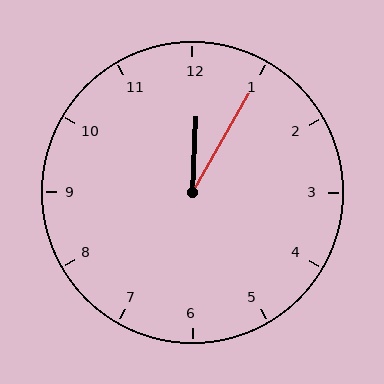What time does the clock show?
12:05.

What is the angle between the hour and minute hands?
Approximately 28 degrees.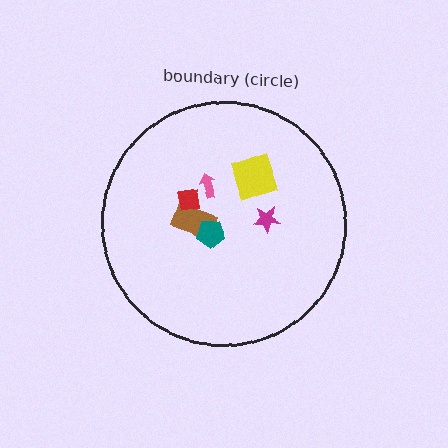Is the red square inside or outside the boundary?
Inside.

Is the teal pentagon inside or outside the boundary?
Inside.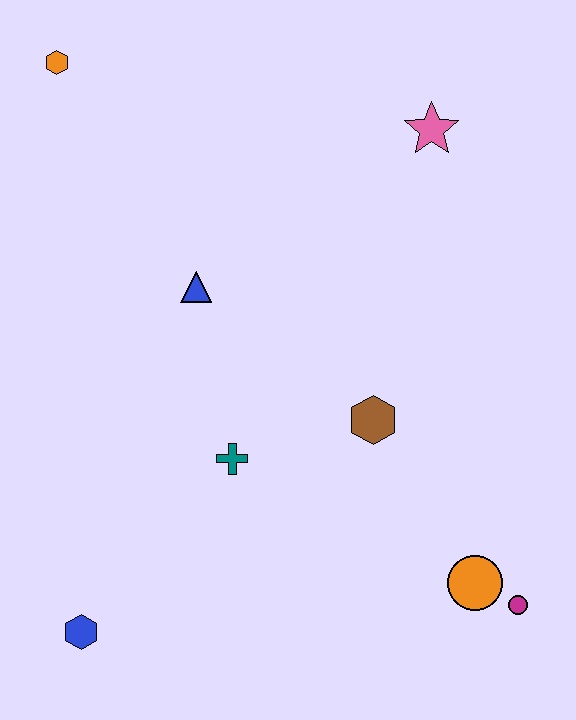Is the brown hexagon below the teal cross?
No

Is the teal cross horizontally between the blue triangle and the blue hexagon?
No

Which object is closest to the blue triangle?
The teal cross is closest to the blue triangle.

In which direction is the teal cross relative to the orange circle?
The teal cross is to the left of the orange circle.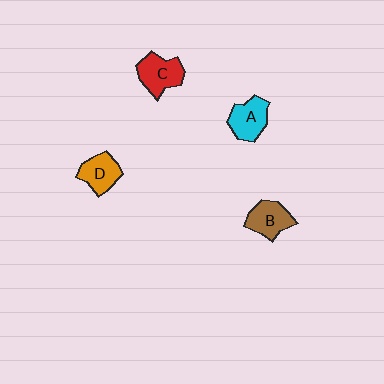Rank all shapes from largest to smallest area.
From largest to smallest: C (red), A (cyan), B (brown), D (orange).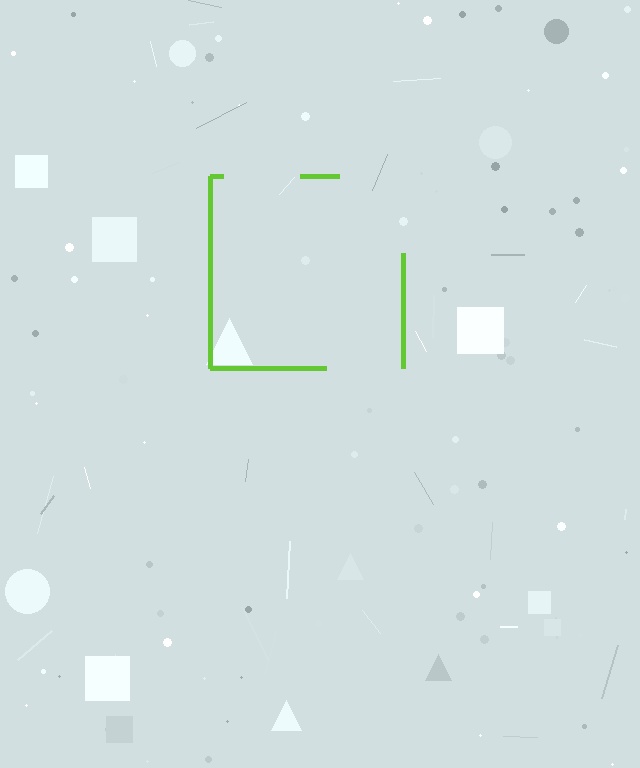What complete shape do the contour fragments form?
The contour fragments form a square.